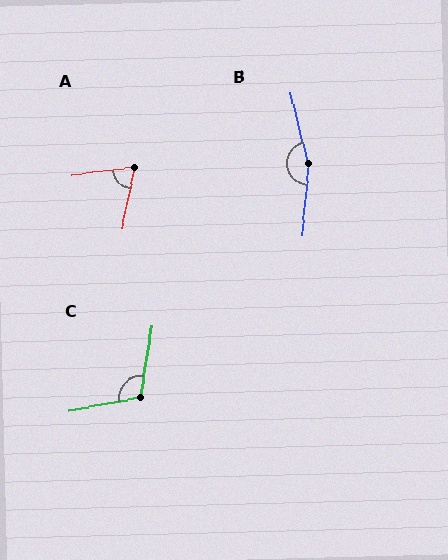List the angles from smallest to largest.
A (70°), C (110°), B (161°).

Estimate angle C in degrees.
Approximately 110 degrees.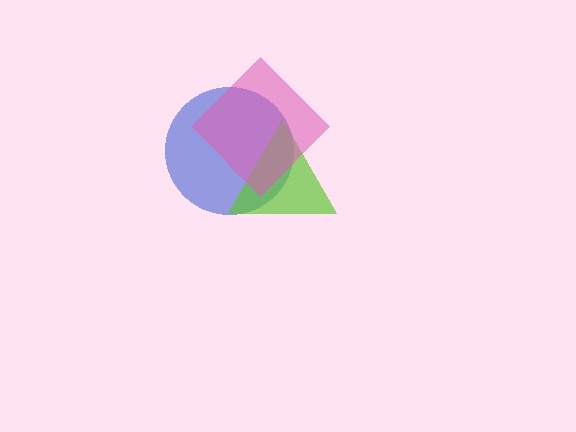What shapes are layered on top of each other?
The layered shapes are: a blue circle, a lime triangle, a pink diamond.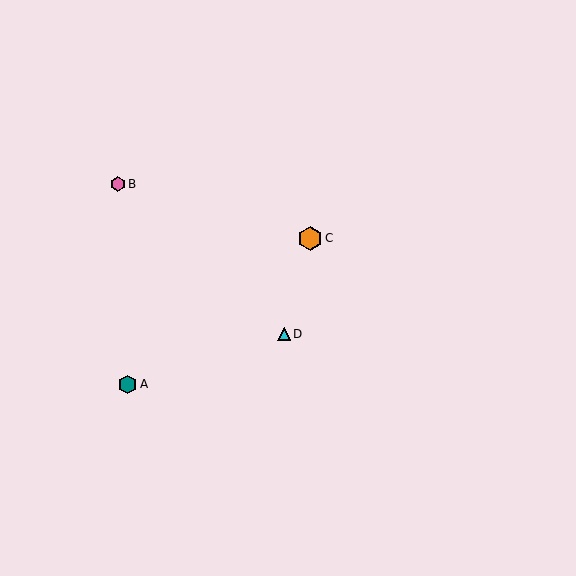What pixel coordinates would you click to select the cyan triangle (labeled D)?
Click at (284, 334) to select the cyan triangle D.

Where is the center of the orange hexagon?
The center of the orange hexagon is at (310, 238).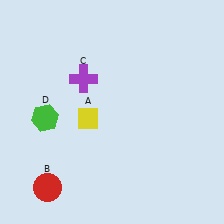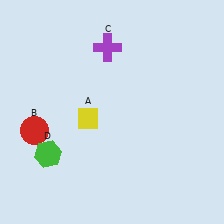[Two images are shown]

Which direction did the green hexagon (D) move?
The green hexagon (D) moved down.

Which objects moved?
The objects that moved are: the red circle (B), the purple cross (C), the green hexagon (D).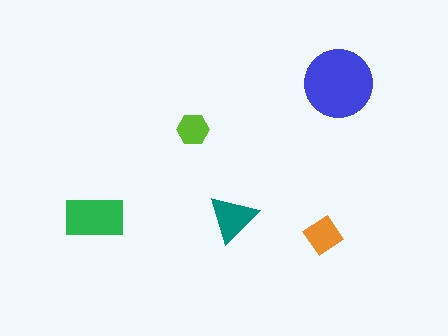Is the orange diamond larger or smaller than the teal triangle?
Smaller.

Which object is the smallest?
The lime hexagon.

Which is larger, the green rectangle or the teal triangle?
The green rectangle.